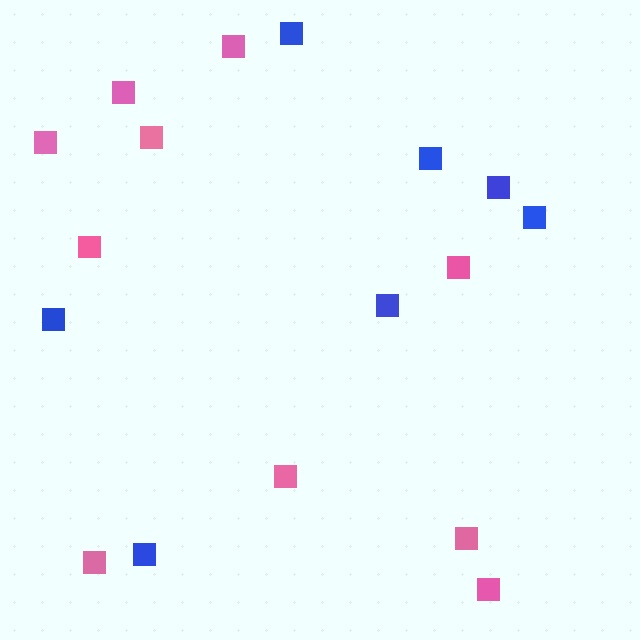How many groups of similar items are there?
There are 2 groups: one group of blue squares (7) and one group of pink squares (10).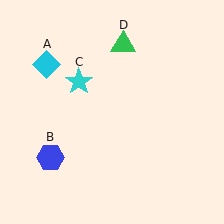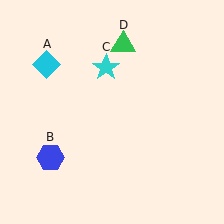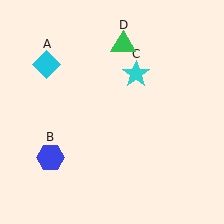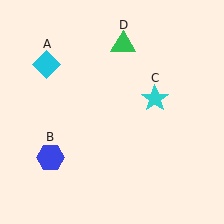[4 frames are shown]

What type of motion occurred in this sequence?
The cyan star (object C) rotated clockwise around the center of the scene.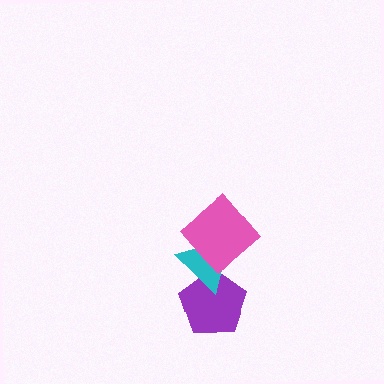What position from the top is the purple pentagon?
The purple pentagon is 3rd from the top.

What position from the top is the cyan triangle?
The cyan triangle is 2nd from the top.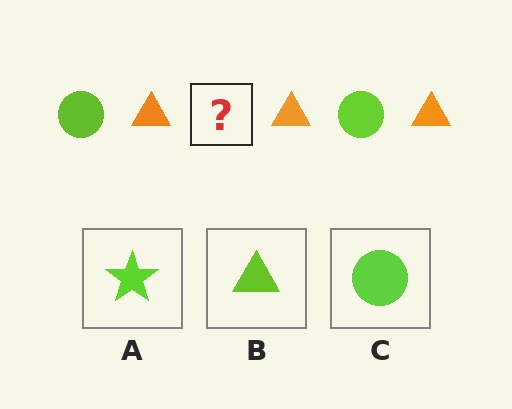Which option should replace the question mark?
Option C.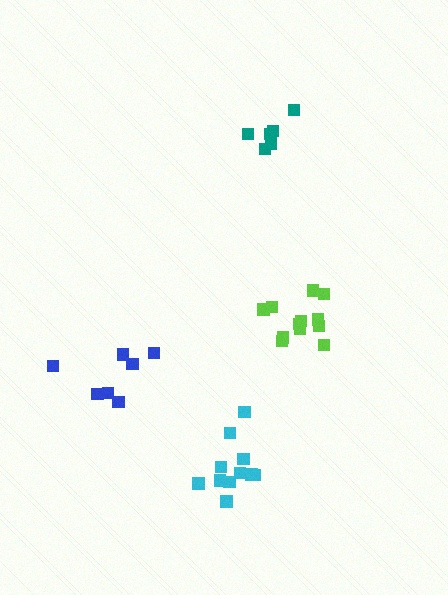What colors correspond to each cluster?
The clusters are colored: lime, teal, blue, cyan.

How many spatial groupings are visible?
There are 4 spatial groupings.